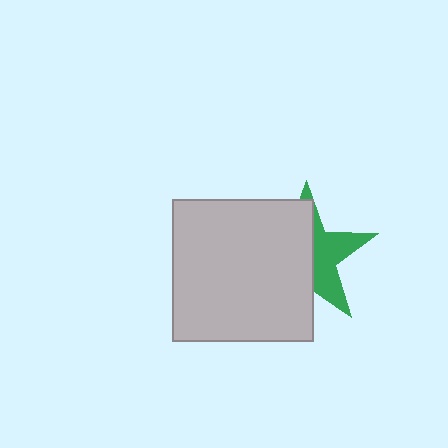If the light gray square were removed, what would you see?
You would see the complete green star.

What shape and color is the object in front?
The object in front is a light gray square.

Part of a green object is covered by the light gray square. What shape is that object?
It is a star.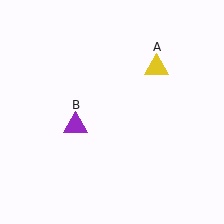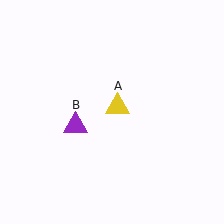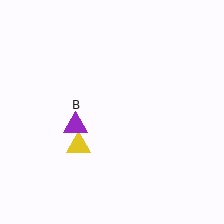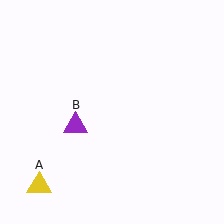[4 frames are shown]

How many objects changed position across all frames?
1 object changed position: yellow triangle (object A).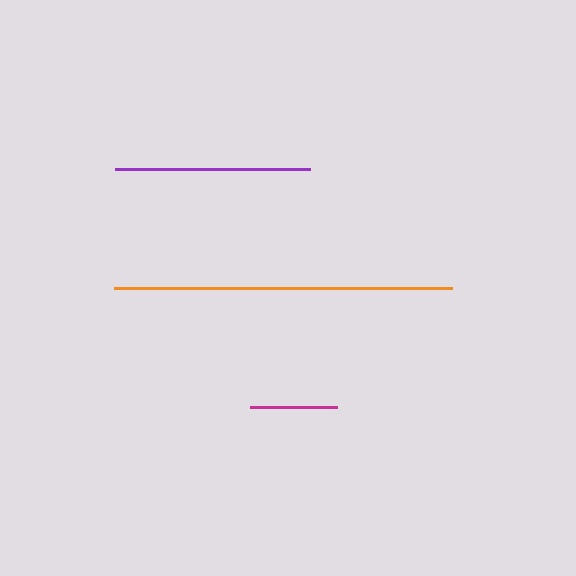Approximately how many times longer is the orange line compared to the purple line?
The orange line is approximately 1.7 times the length of the purple line.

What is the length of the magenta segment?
The magenta segment is approximately 87 pixels long.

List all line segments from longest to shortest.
From longest to shortest: orange, purple, magenta.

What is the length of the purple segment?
The purple segment is approximately 195 pixels long.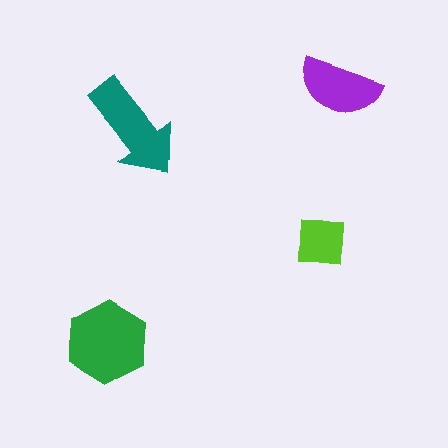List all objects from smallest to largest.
The lime square, the purple semicircle, the teal arrow, the green hexagon.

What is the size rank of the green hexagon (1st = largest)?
1st.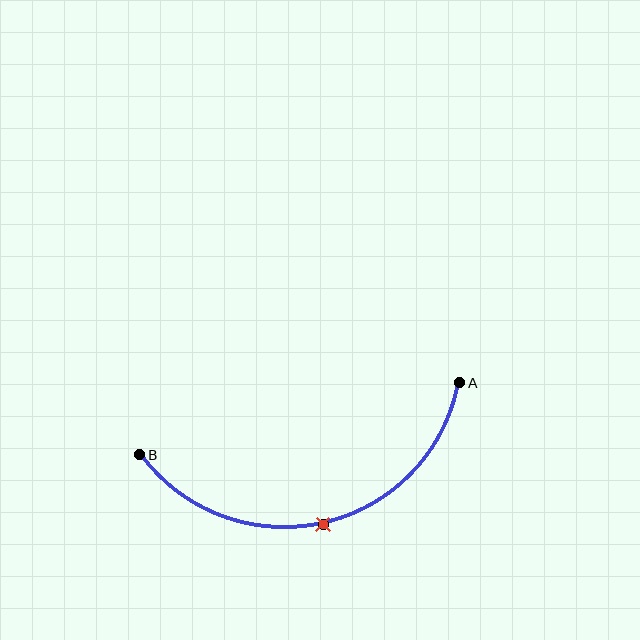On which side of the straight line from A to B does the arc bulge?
The arc bulges below the straight line connecting A and B.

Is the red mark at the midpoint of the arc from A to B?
Yes. The red mark lies on the arc at equal arc-length from both A and B — it is the arc midpoint.